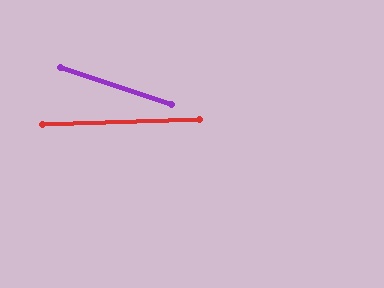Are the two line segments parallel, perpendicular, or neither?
Neither parallel nor perpendicular — they differ by about 20°.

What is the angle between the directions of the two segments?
Approximately 20 degrees.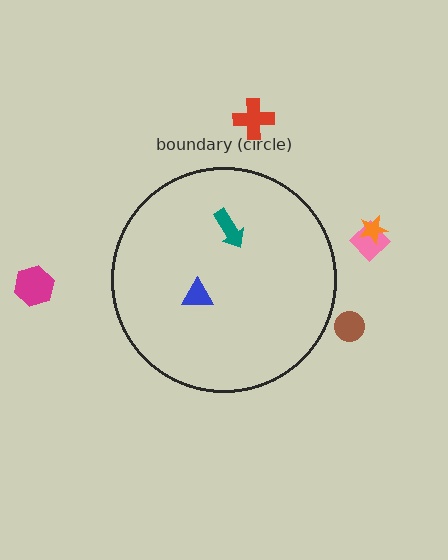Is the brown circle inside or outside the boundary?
Outside.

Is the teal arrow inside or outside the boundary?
Inside.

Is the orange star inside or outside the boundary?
Outside.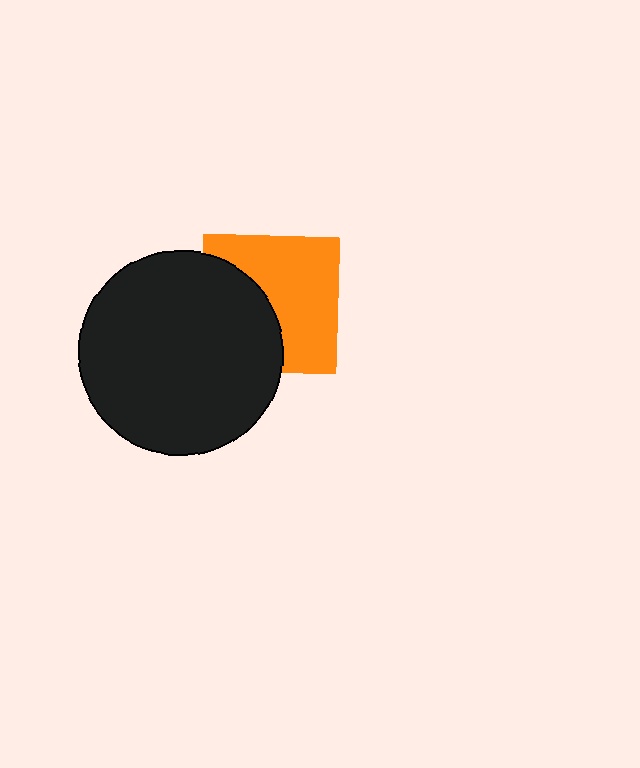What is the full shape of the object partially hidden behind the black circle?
The partially hidden object is an orange square.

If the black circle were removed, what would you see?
You would see the complete orange square.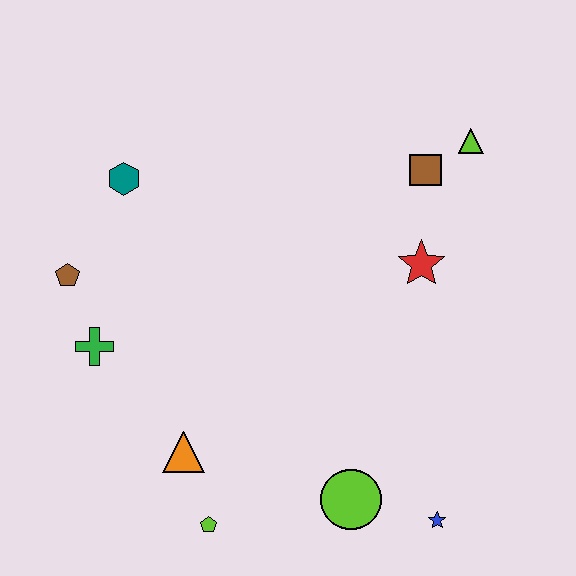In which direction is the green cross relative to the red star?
The green cross is to the left of the red star.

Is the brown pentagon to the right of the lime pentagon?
No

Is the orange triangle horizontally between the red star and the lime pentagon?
No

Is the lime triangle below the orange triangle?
No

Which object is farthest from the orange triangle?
The lime triangle is farthest from the orange triangle.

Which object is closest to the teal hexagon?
The brown pentagon is closest to the teal hexagon.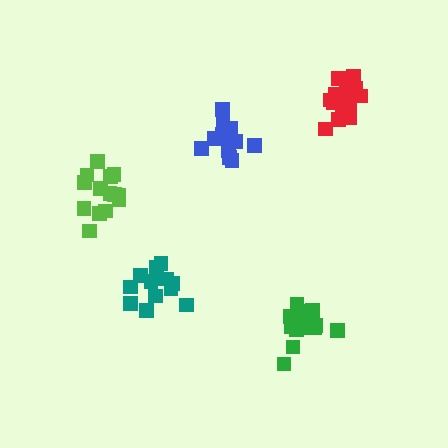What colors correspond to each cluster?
The clusters are colored: blue, teal, green, red, lime.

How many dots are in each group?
Group 1: 14 dots, Group 2: 13 dots, Group 3: 15 dots, Group 4: 18 dots, Group 5: 14 dots (74 total).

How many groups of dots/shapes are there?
There are 5 groups.